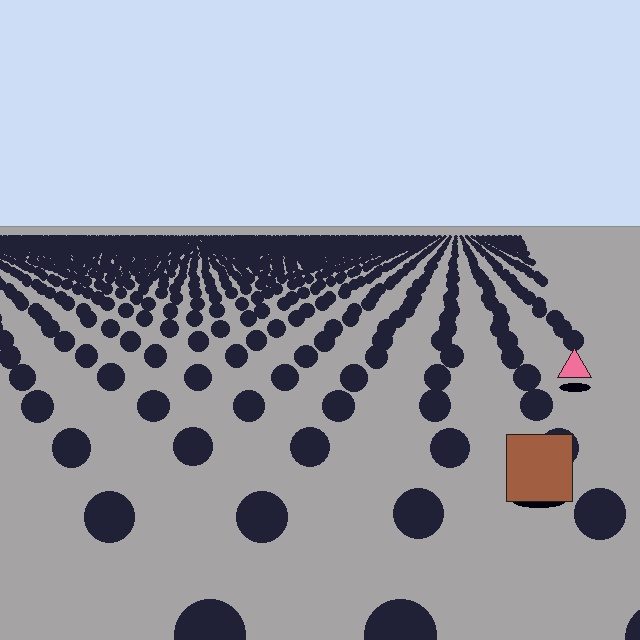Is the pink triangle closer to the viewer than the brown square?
No. The brown square is closer — you can tell from the texture gradient: the ground texture is coarser near it.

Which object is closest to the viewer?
The brown square is closest. The texture marks near it are larger and more spread out.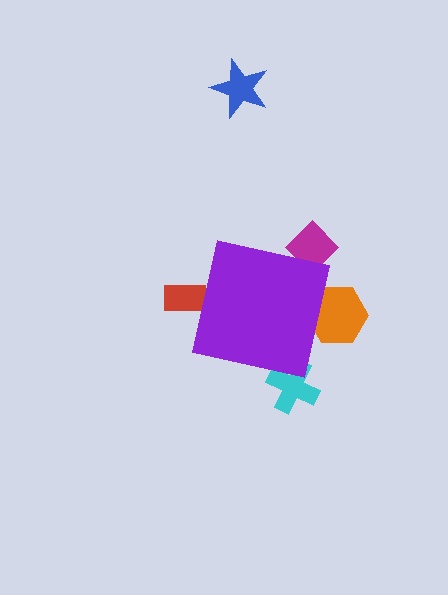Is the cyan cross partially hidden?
Yes, the cyan cross is partially hidden behind the purple square.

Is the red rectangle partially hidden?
Yes, the red rectangle is partially hidden behind the purple square.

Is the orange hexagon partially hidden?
Yes, the orange hexagon is partially hidden behind the purple square.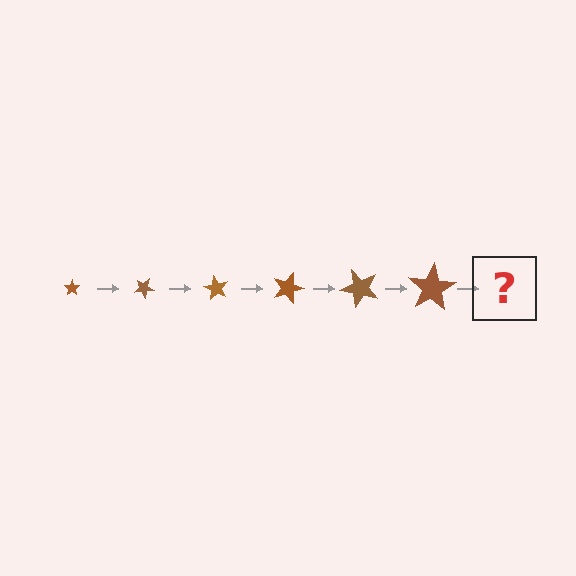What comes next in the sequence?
The next element should be a star, larger than the previous one and rotated 180 degrees from the start.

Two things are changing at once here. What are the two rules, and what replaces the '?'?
The two rules are that the star grows larger each step and it rotates 30 degrees each step. The '?' should be a star, larger than the previous one and rotated 180 degrees from the start.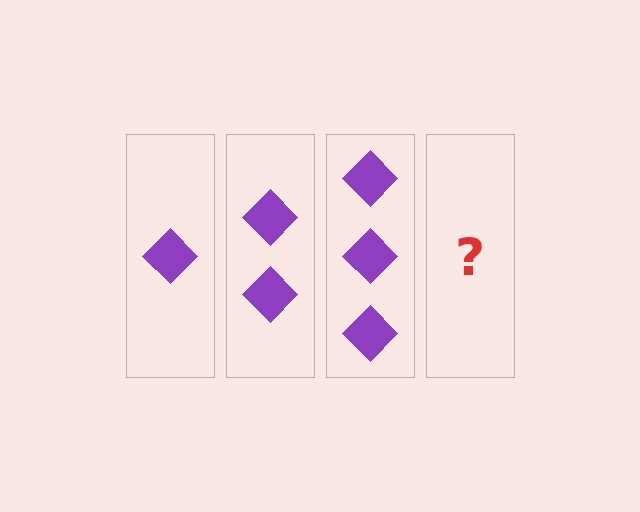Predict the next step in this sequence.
The next step is 4 diamonds.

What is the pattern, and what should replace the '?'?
The pattern is that each step adds one more diamond. The '?' should be 4 diamonds.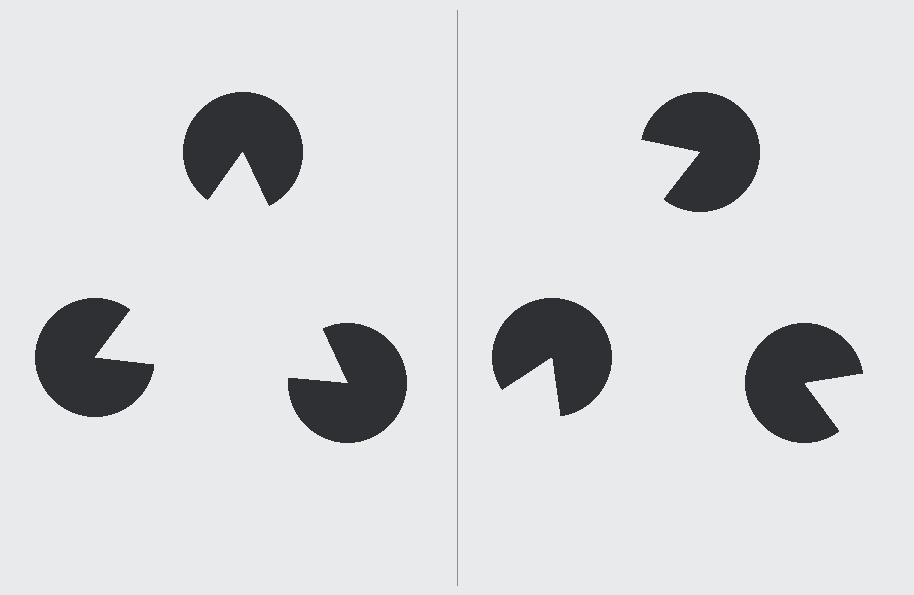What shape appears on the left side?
An illusory triangle.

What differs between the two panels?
The pac-man discs are positioned identically on both sides; only the wedge orientations differ. On the left they align to a triangle; on the right they are misaligned.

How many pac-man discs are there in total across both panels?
6 — 3 on each side.